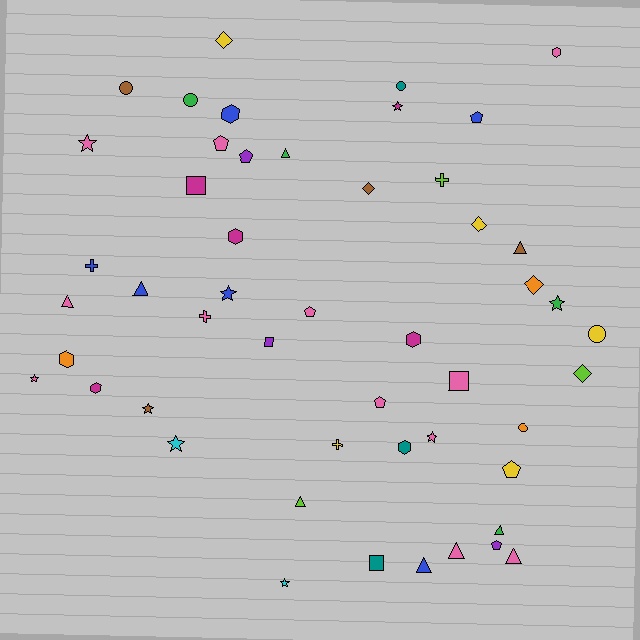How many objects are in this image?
There are 50 objects.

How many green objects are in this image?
There are 4 green objects.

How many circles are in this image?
There are 5 circles.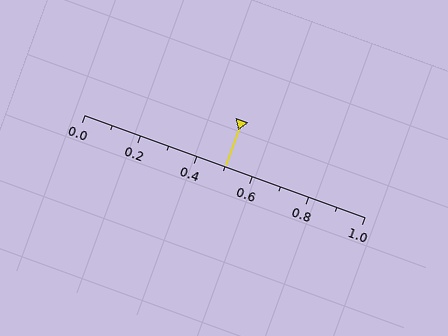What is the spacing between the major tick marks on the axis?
The major ticks are spaced 0.2 apart.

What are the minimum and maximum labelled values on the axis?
The axis runs from 0.0 to 1.0.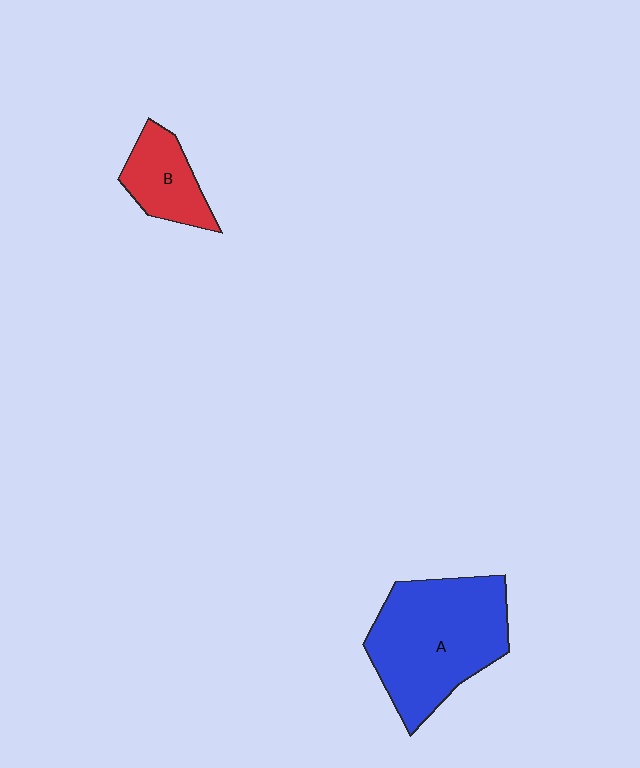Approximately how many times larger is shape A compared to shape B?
Approximately 2.5 times.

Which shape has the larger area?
Shape A (blue).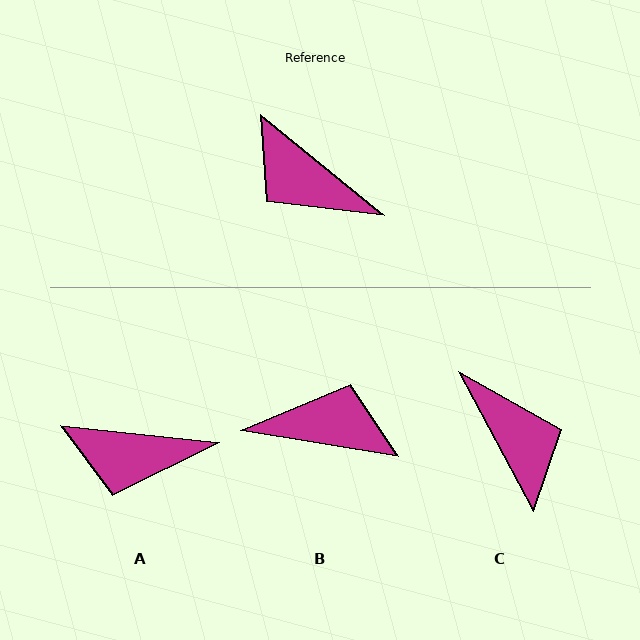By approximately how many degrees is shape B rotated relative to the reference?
Approximately 151 degrees clockwise.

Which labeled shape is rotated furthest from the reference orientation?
C, about 157 degrees away.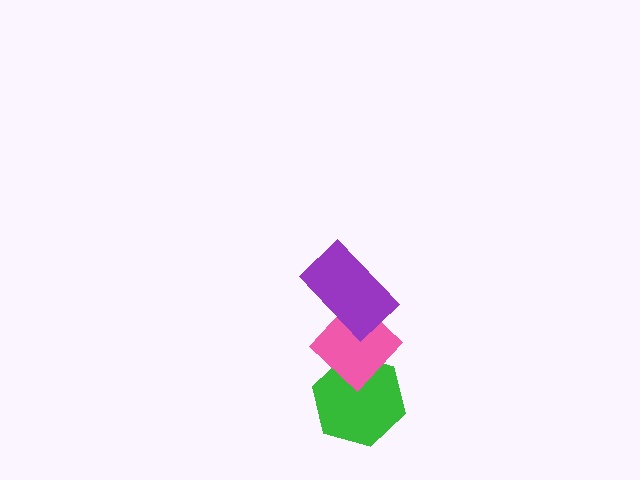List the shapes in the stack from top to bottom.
From top to bottom: the purple rectangle, the pink diamond, the green hexagon.